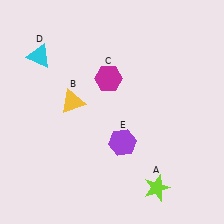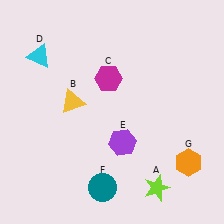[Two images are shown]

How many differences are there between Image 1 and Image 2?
There are 2 differences between the two images.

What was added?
A teal circle (F), an orange hexagon (G) were added in Image 2.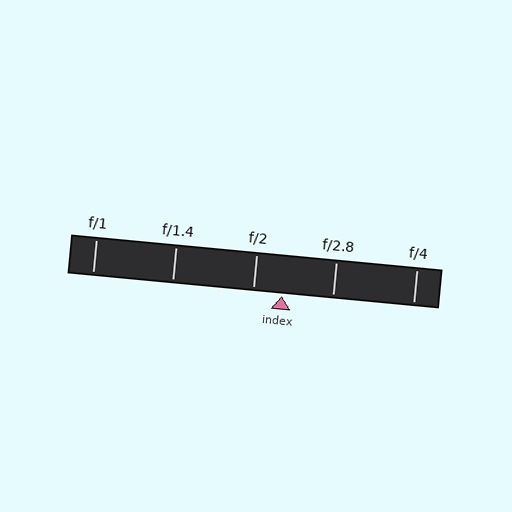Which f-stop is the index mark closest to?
The index mark is closest to f/2.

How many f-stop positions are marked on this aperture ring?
There are 5 f-stop positions marked.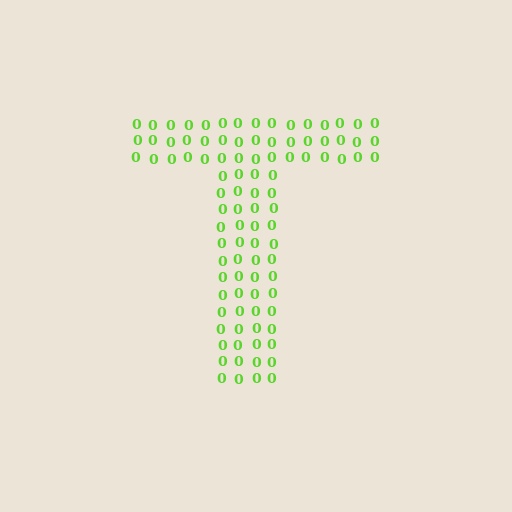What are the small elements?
The small elements are digit 0's.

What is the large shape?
The large shape is the letter T.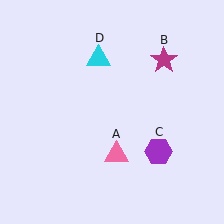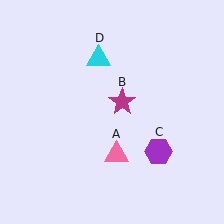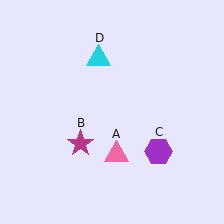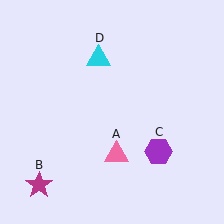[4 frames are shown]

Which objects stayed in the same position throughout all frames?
Pink triangle (object A) and purple hexagon (object C) and cyan triangle (object D) remained stationary.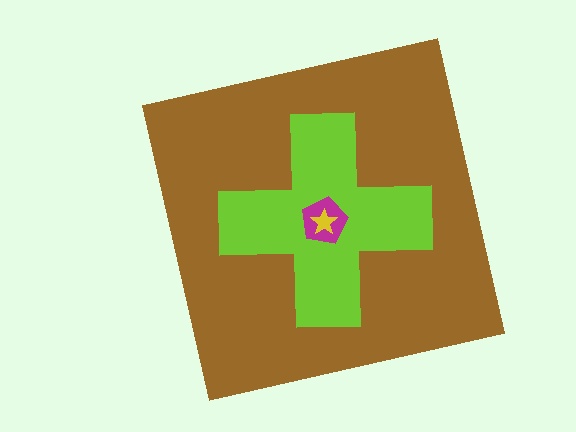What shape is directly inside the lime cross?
The magenta pentagon.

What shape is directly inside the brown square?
The lime cross.